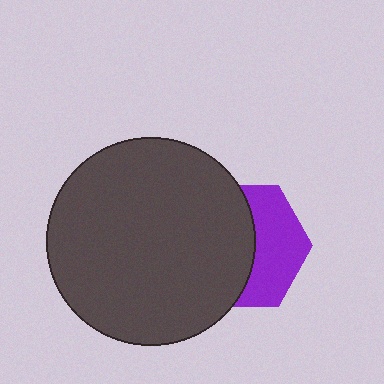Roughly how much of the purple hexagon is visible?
A small part of it is visible (roughly 44%).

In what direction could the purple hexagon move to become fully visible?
The purple hexagon could move right. That would shift it out from behind the dark gray circle entirely.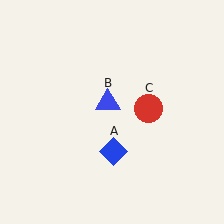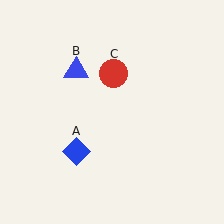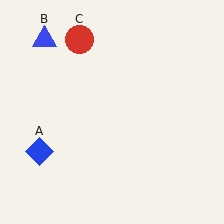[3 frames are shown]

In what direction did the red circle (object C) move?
The red circle (object C) moved up and to the left.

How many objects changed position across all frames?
3 objects changed position: blue diamond (object A), blue triangle (object B), red circle (object C).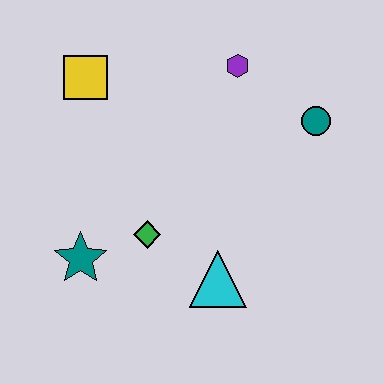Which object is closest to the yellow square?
The purple hexagon is closest to the yellow square.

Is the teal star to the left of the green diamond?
Yes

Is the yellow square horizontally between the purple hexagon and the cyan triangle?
No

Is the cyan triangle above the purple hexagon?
No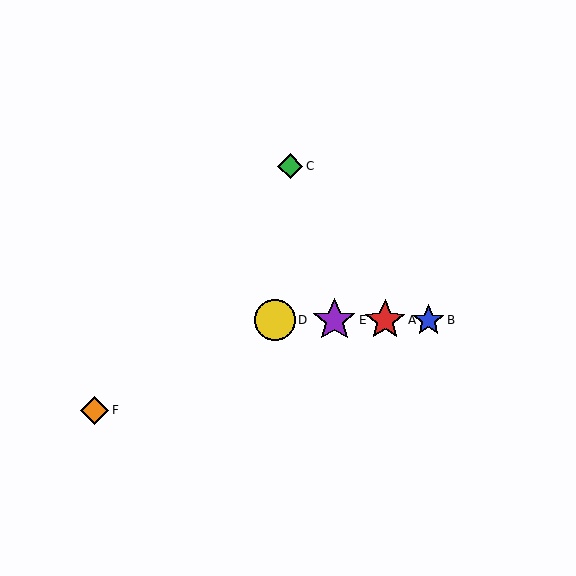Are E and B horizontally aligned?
Yes, both are at y≈320.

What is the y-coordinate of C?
Object C is at y≈166.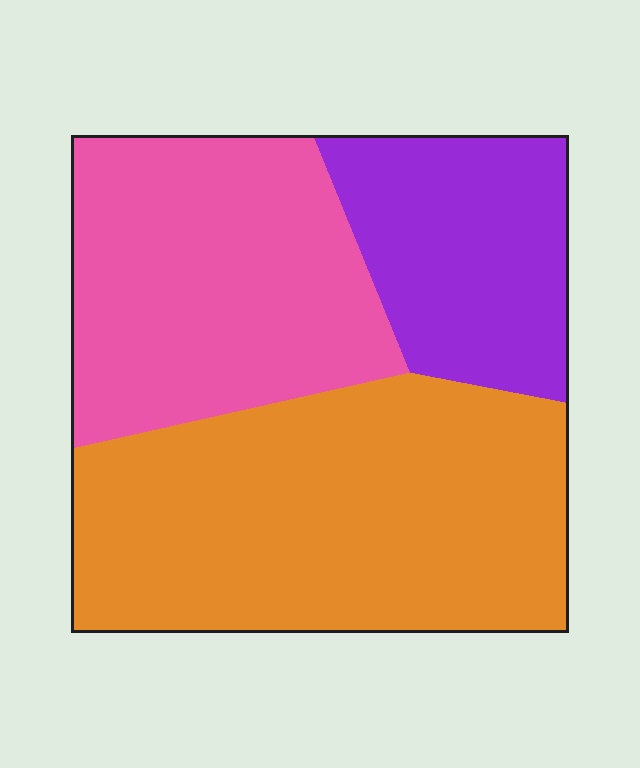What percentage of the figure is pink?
Pink covers roughly 35% of the figure.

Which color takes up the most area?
Orange, at roughly 45%.